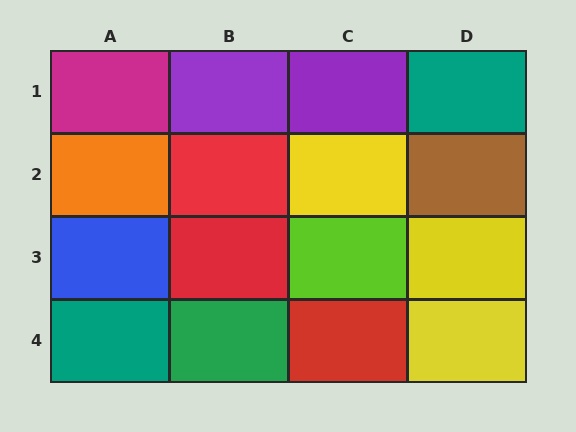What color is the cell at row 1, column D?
Teal.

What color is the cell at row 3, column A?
Blue.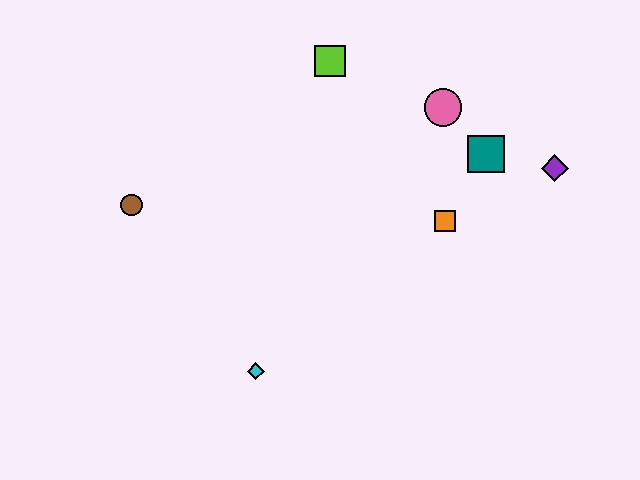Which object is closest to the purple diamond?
The teal square is closest to the purple diamond.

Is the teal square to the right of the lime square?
Yes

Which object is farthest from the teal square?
The brown circle is farthest from the teal square.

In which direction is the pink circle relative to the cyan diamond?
The pink circle is above the cyan diamond.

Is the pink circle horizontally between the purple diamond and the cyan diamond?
Yes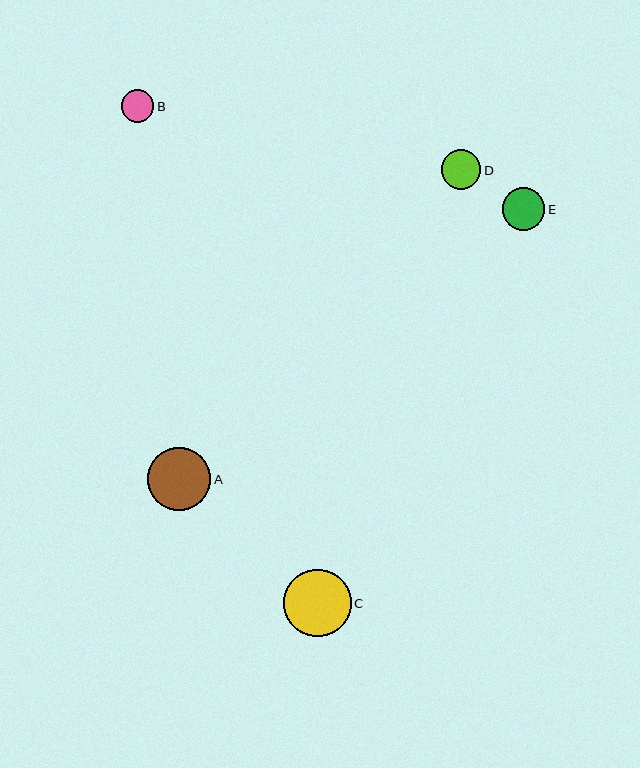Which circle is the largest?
Circle C is the largest with a size of approximately 68 pixels.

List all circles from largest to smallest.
From largest to smallest: C, A, E, D, B.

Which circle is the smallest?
Circle B is the smallest with a size of approximately 33 pixels.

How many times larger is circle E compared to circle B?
Circle E is approximately 1.3 times the size of circle B.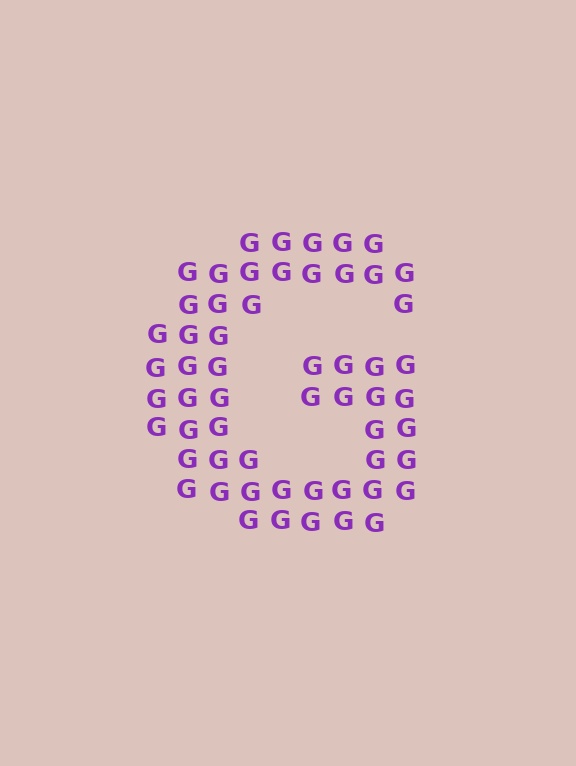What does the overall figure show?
The overall figure shows the letter G.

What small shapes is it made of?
It is made of small letter G's.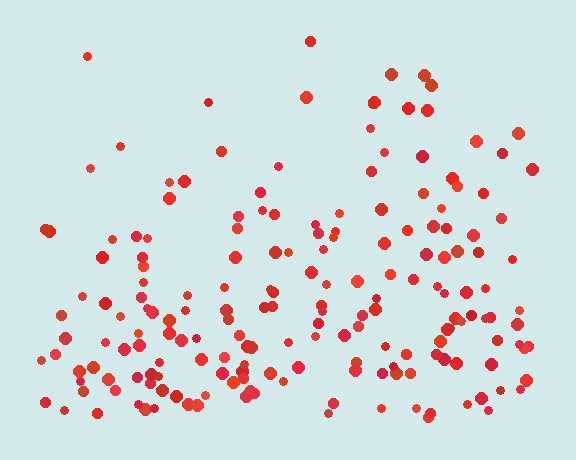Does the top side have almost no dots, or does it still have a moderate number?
Still a moderate number, just noticeably fewer than the bottom.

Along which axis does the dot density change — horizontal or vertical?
Vertical.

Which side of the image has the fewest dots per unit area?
The top.